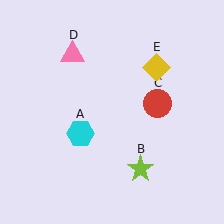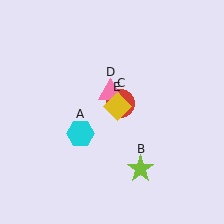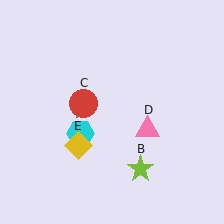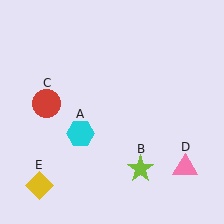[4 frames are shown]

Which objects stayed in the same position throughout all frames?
Cyan hexagon (object A) and lime star (object B) remained stationary.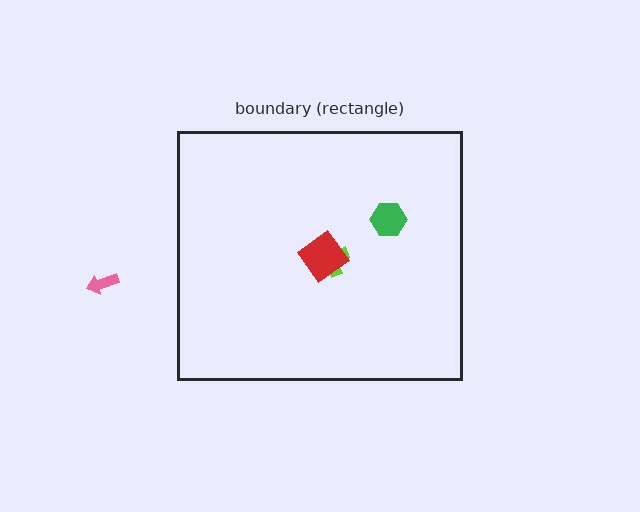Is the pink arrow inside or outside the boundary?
Outside.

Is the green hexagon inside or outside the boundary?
Inside.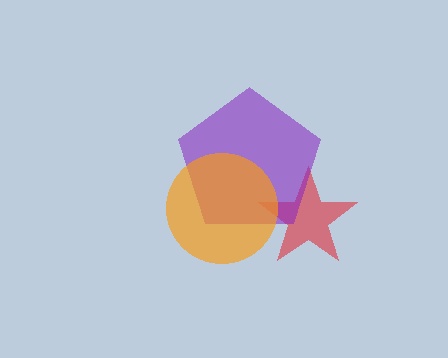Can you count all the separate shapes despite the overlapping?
Yes, there are 3 separate shapes.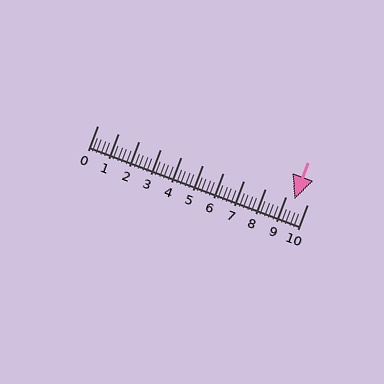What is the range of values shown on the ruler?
The ruler shows values from 0 to 10.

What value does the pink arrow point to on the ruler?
The pink arrow points to approximately 9.4.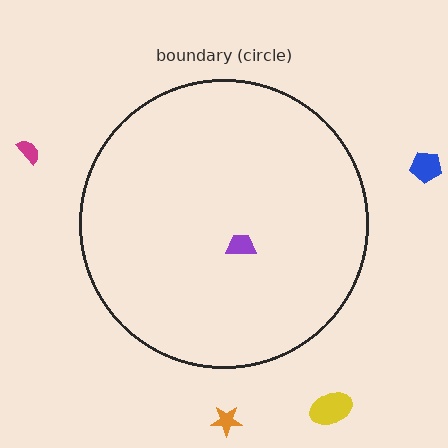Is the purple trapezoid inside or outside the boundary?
Inside.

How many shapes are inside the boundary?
1 inside, 4 outside.